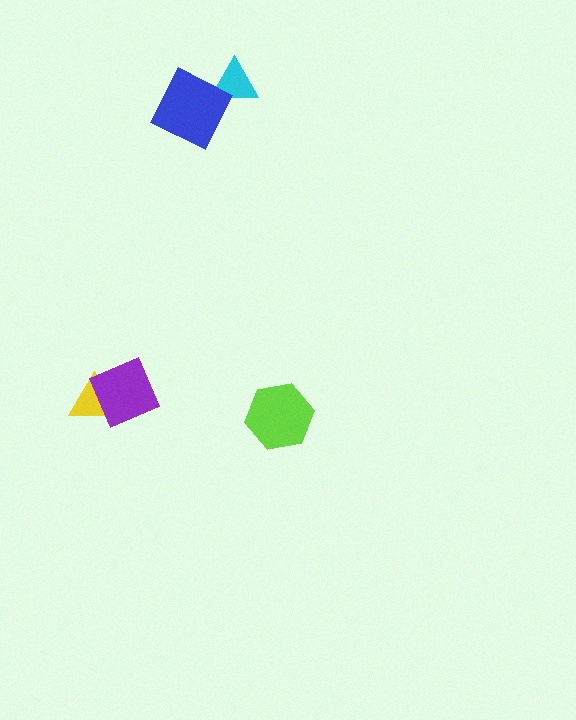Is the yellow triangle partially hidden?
Yes, it is partially covered by another shape.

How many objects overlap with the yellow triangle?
1 object overlaps with the yellow triangle.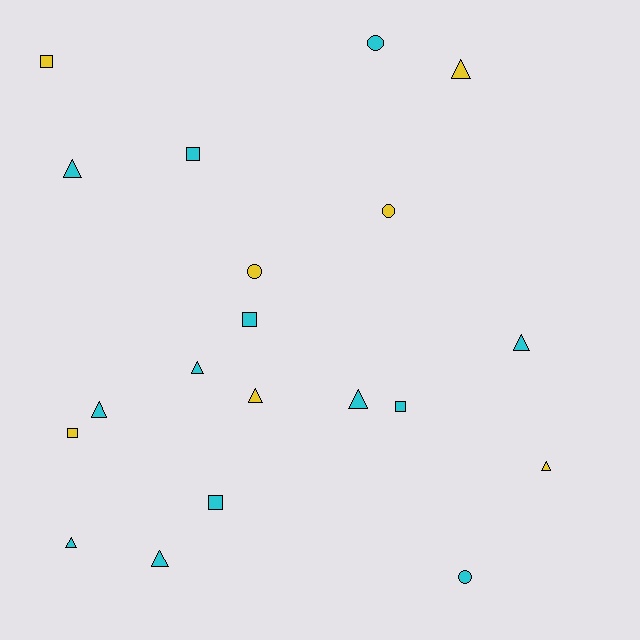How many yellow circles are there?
There are 2 yellow circles.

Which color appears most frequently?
Cyan, with 13 objects.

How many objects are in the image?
There are 20 objects.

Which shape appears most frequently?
Triangle, with 10 objects.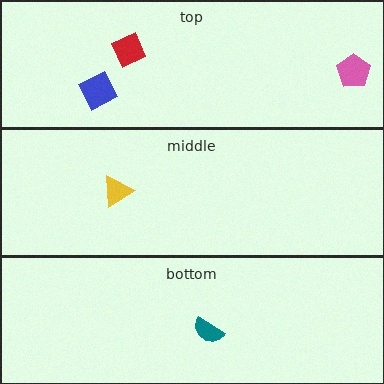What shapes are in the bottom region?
The teal semicircle.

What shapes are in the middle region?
The yellow triangle.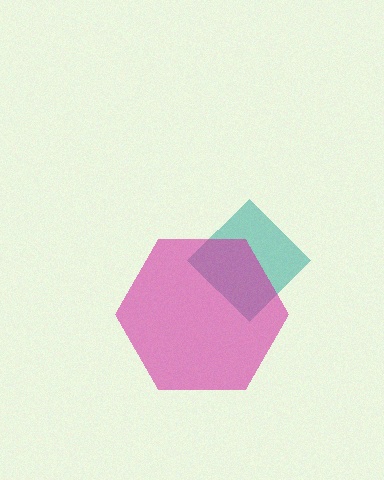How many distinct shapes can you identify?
There are 2 distinct shapes: a teal diamond, a magenta hexagon.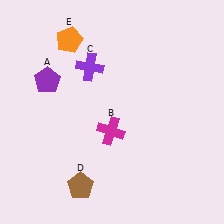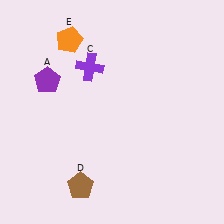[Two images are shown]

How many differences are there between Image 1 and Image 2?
There is 1 difference between the two images.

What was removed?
The magenta cross (B) was removed in Image 2.